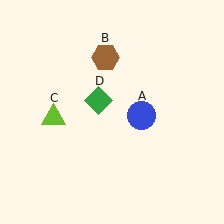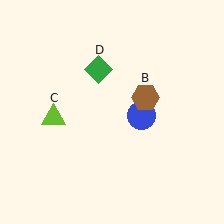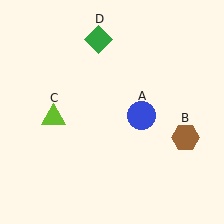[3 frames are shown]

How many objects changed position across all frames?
2 objects changed position: brown hexagon (object B), green diamond (object D).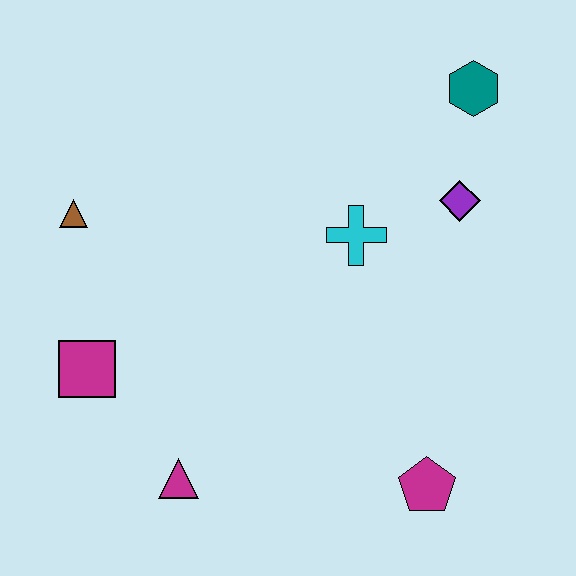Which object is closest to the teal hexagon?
The purple diamond is closest to the teal hexagon.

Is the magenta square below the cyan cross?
Yes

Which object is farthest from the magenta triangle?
The teal hexagon is farthest from the magenta triangle.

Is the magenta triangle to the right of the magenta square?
Yes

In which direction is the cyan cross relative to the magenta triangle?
The cyan cross is above the magenta triangle.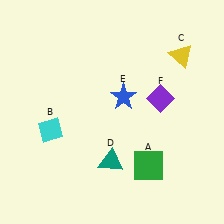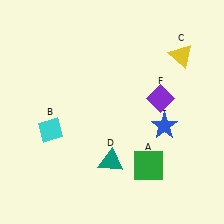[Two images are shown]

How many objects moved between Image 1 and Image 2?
1 object moved between the two images.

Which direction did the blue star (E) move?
The blue star (E) moved right.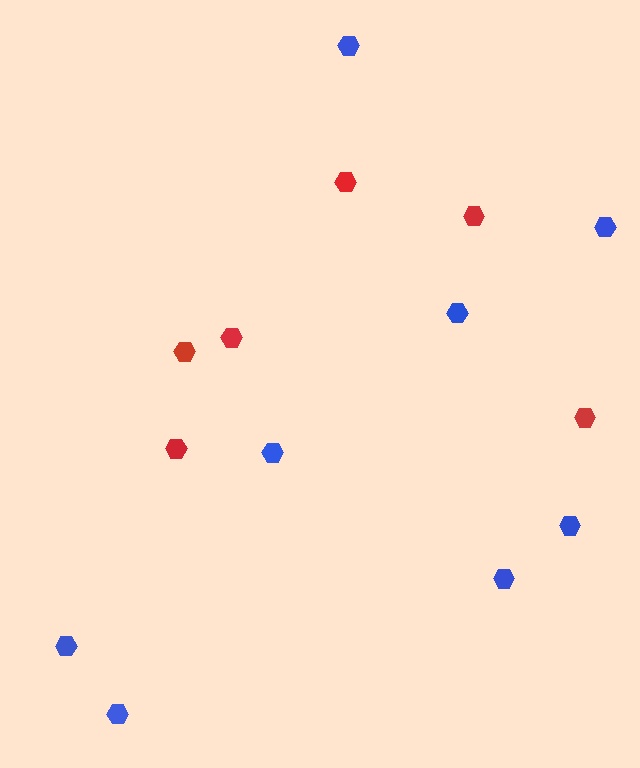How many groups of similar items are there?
There are 2 groups: one group of red hexagons (6) and one group of blue hexagons (8).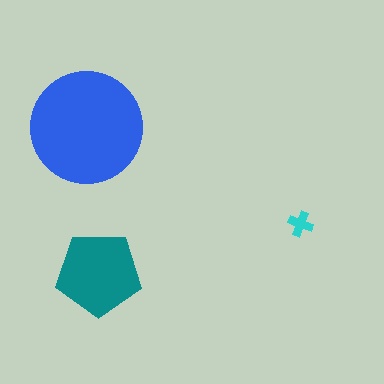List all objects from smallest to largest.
The cyan cross, the teal pentagon, the blue circle.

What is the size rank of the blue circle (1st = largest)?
1st.